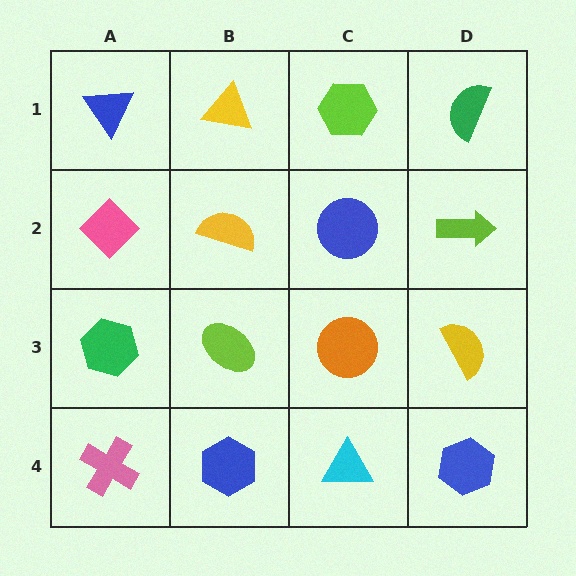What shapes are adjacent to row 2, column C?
A lime hexagon (row 1, column C), an orange circle (row 3, column C), a yellow semicircle (row 2, column B), a lime arrow (row 2, column D).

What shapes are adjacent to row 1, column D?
A lime arrow (row 2, column D), a lime hexagon (row 1, column C).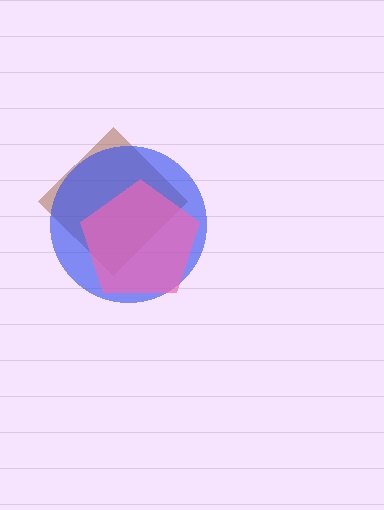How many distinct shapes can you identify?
There are 3 distinct shapes: a brown diamond, a blue circle, a pink pentagon.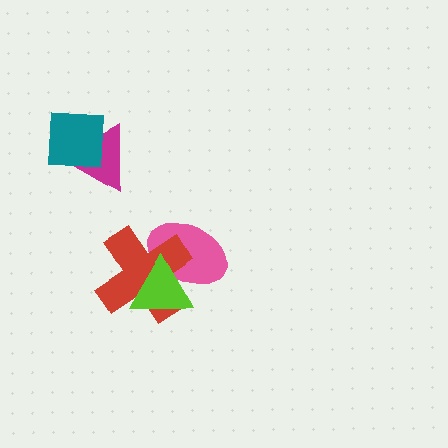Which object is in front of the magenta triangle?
The teal square is in front of the magenta triangle.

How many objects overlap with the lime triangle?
2 objects overlap with the lime triangle.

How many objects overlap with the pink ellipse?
2 objects overlap with the pink ellipse.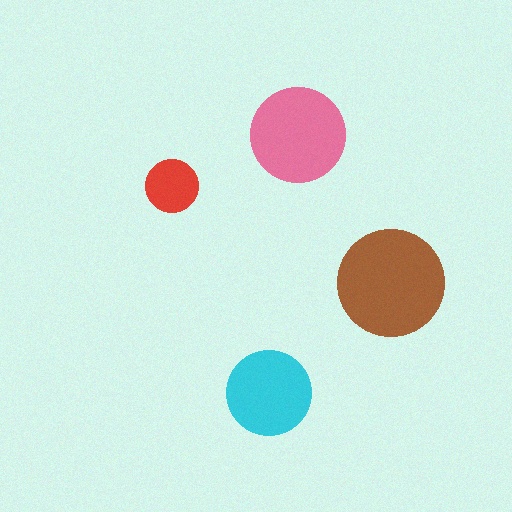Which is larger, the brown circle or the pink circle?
The brown one.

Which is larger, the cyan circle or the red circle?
The cyan one.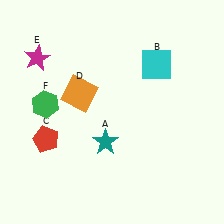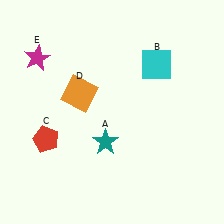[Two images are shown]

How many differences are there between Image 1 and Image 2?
There is 1 difference between the two images.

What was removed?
The green hexagon (F) was removed in Image 2.